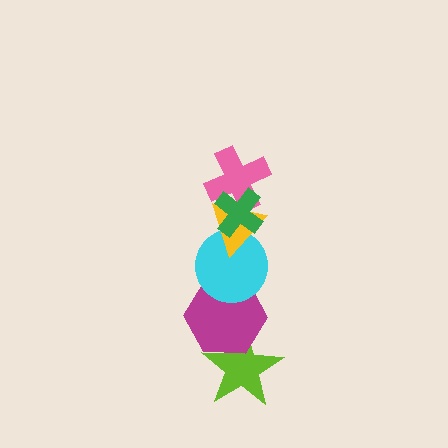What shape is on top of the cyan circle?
The yellow triangle is on top of the cyan circle.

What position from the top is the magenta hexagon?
The magenta hexagon is 5th from the top.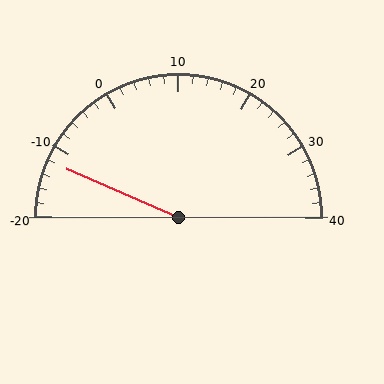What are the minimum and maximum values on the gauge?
The gauge ranges from -20 to 40.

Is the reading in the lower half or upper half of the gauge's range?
The reading is in the lower half of the range (-20 to 40).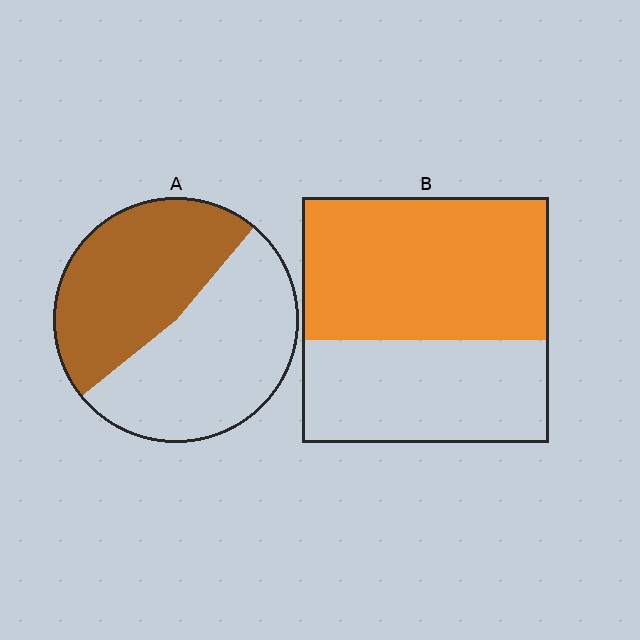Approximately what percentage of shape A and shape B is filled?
A is approximately 45% and B is approximately 60%.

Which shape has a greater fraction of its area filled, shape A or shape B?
Shape B.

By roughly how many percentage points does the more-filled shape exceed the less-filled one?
By roughly 10 percentage points (B over A).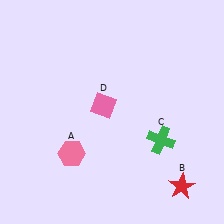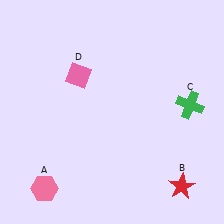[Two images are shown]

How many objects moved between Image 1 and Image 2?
3 objects moved between the two images.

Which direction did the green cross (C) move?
The green cross (C) moved up.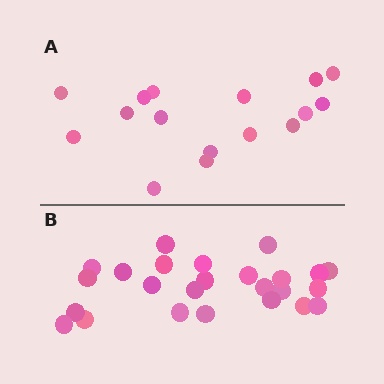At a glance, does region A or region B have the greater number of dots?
Region B (the bottom region) has more dots.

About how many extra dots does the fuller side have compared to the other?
Region B has roughly 8 or so more dots than region A.